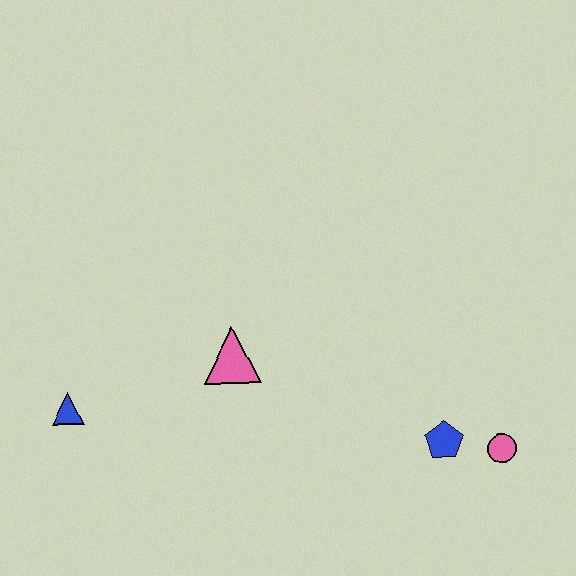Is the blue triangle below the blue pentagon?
No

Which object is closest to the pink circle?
The blue pentagon is closest to the pink circle.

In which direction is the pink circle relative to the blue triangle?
The pink circle is to the right of the blue triangle.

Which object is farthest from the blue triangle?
The pink circle is farthest from the blue triangle.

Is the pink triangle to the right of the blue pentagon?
No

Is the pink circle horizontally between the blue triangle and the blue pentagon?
No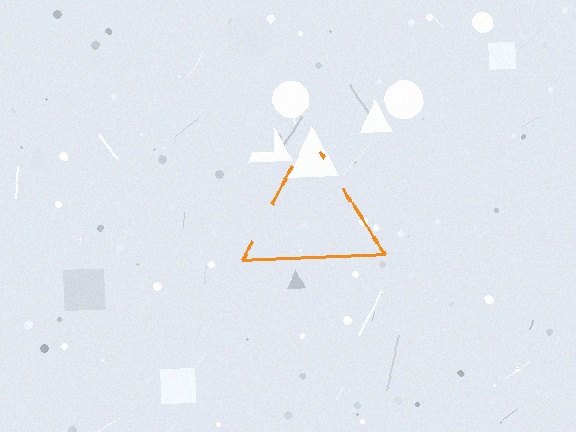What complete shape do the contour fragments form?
The contour fragments form a triangle.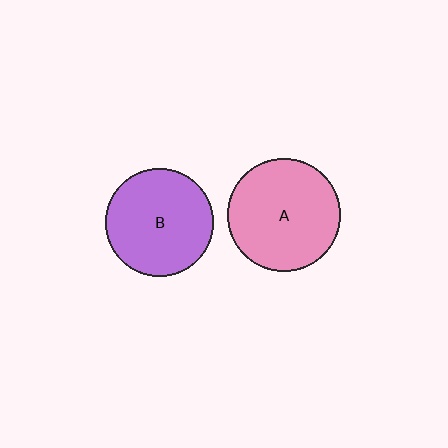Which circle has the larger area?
Circle A (pink).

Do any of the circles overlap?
No, none of the circles overlap.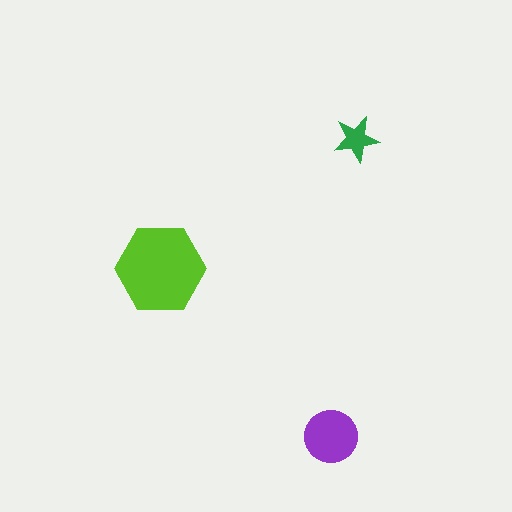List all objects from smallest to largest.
The green star, the purple circle, the lime hexagon.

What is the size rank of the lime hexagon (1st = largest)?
1st.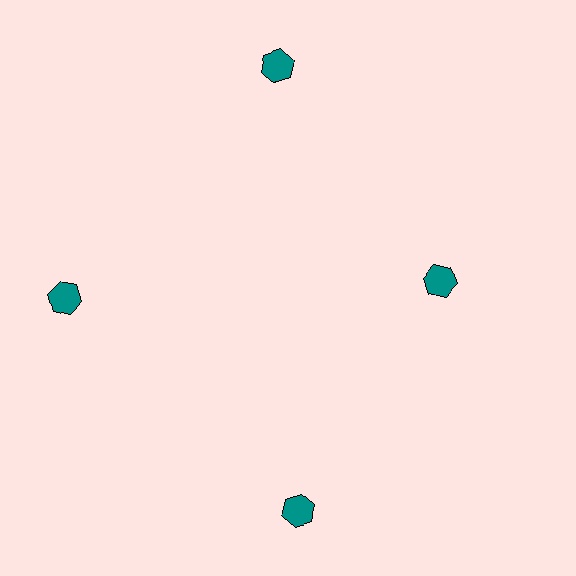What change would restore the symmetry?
The symmetry would be restored by moving it outward, back onto the ring so that all 4 hexagons sit at equal angles and equal distance from the center.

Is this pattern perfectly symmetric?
No. The 4 teal hexagons are arranged in a ring, but one element near the 3 o'clock position is pulled inward toward the center, breaking the 4-fold rotational symmetry.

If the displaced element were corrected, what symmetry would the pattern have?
It would have 4-fold rotational symmetry — the pattern would map onto itself every 90 degrees.